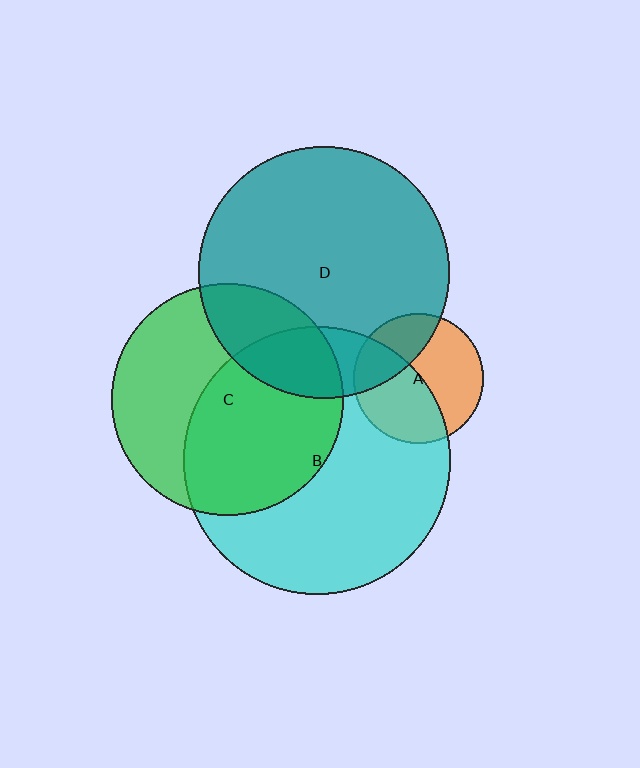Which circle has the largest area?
Circle B (cyan).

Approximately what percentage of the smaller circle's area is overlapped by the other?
Approximately 30%.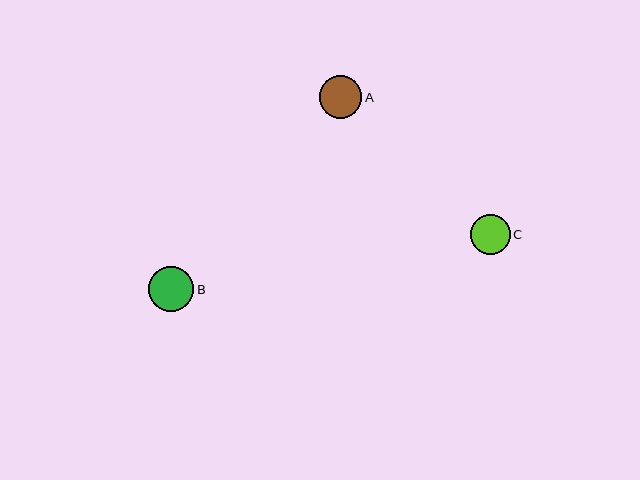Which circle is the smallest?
Circle C is the smallest with a size of approximately 40 pixels.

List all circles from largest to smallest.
From largest to smallest: B, A, C.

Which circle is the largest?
Circle B is the largest with a size of approximately 45 pixels.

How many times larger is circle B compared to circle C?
Circle B is approximately 1.1 times the size of circle C.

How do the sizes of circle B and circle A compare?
Circle B and circle A are approximately the same size.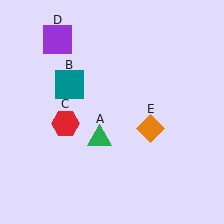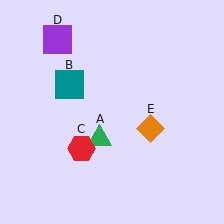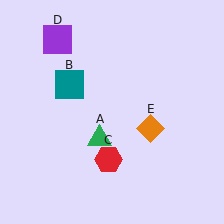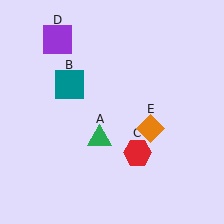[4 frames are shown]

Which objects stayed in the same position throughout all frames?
Green triangle (object A) and teal square (object B) and purple square (object D) and orange diamond (object E) remained stationary.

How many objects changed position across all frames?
1 object changed position: red hexagon (object C).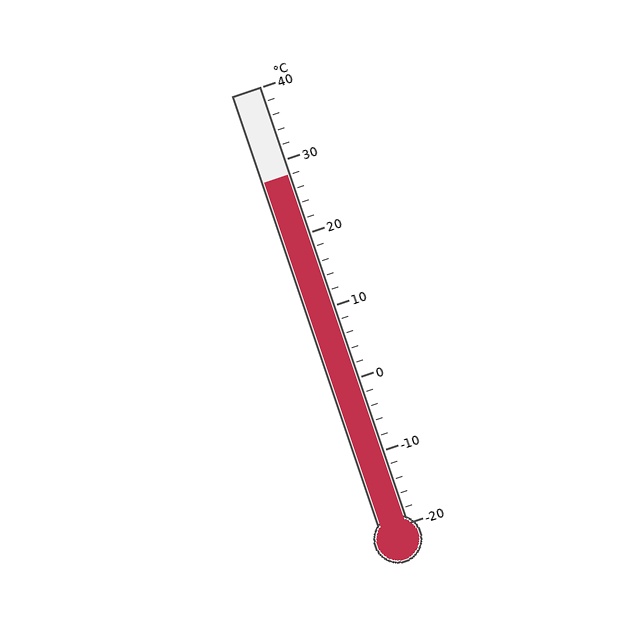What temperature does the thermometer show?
The thermometer shows approximately 28°C.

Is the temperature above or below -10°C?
The temperature is above -10°C.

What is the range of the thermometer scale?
The thermometer scale ranges from -20°C to 40°C.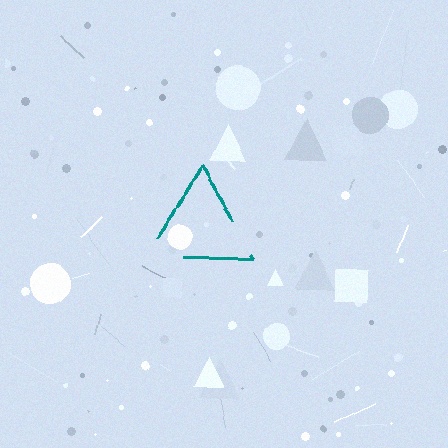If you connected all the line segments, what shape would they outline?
They would outline a triangle.